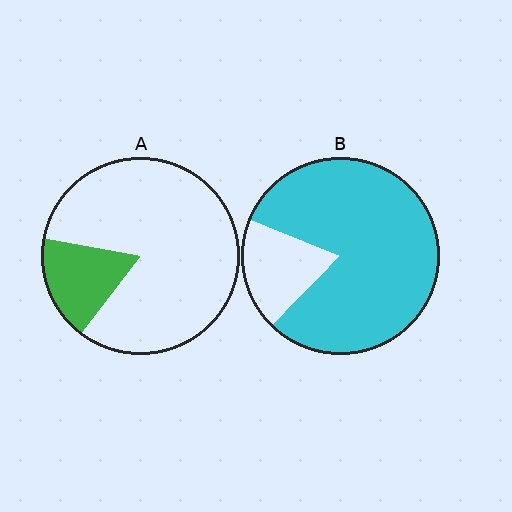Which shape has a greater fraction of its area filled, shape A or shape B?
Shape B.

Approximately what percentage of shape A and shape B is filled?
A is approximately 20% and B is approximately 80%.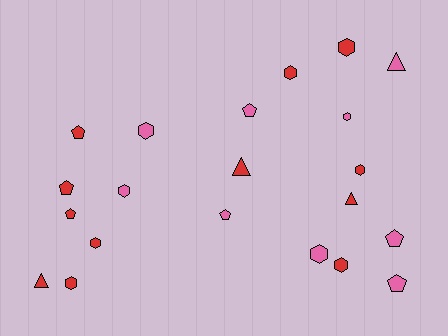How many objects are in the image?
There are 21 objects.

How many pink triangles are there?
There is 1 pink triangle.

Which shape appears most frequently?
Hexagon, with 10 objects.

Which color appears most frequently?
Red, with 12 objects.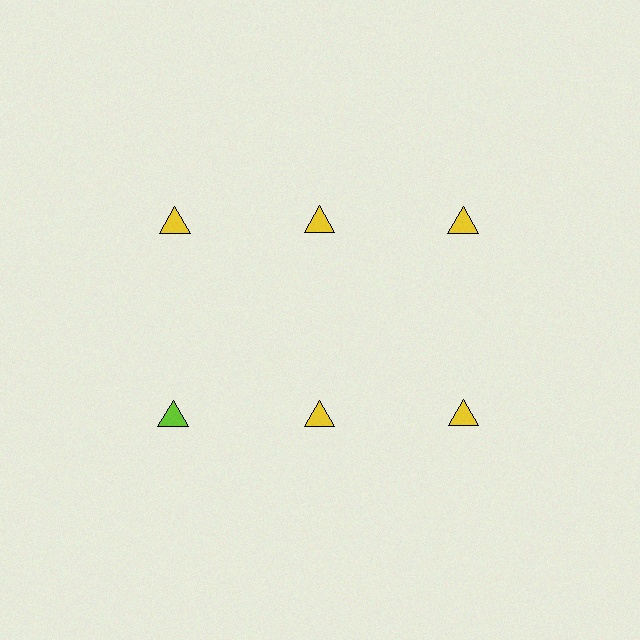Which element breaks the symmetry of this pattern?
The lime triangle in the second row, leftmost column breaks the symmetry. All other shapes are yellow triangles.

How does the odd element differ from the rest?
It has a different color: lime instead of yellow.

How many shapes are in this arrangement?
There are 6 shapes arranged in a grid pattern.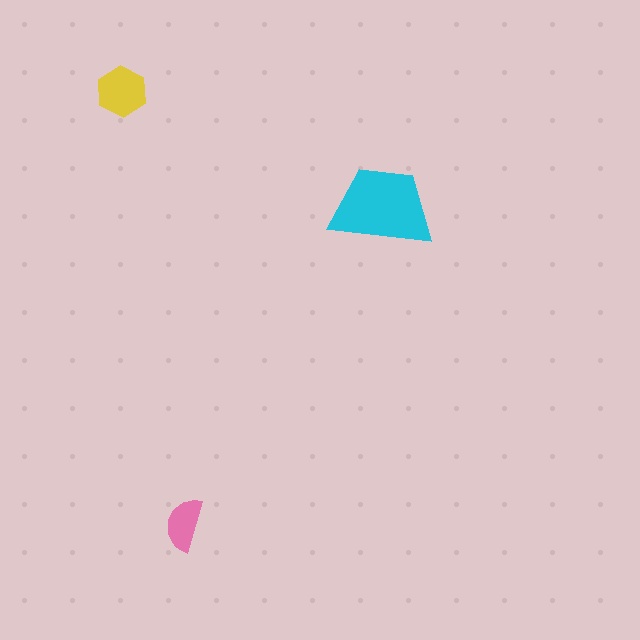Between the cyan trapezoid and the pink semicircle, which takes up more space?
The cyan trapezoid.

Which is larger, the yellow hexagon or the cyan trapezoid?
The cyan trapezoid.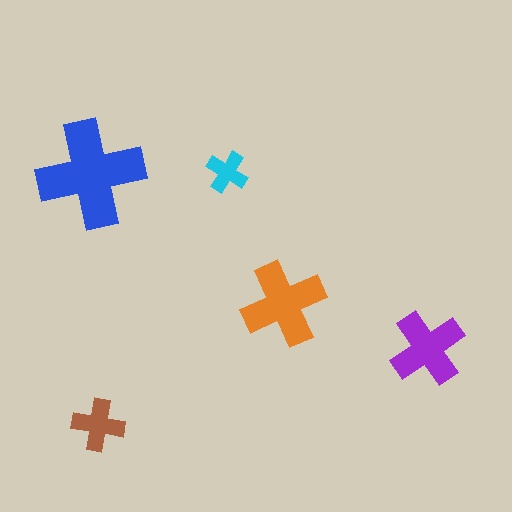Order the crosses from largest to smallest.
the blue one, the orange one, the purple one, the brown one, the cyan one.